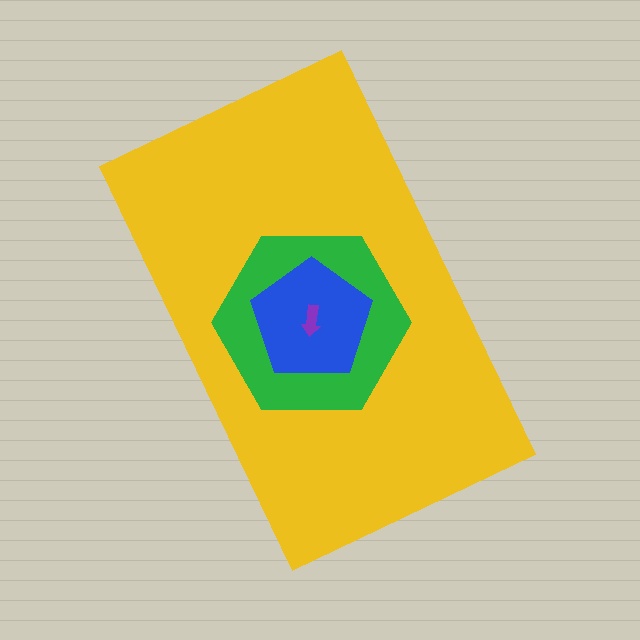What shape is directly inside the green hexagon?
The blue pentagon.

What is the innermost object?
The purple arrow.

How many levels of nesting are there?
4.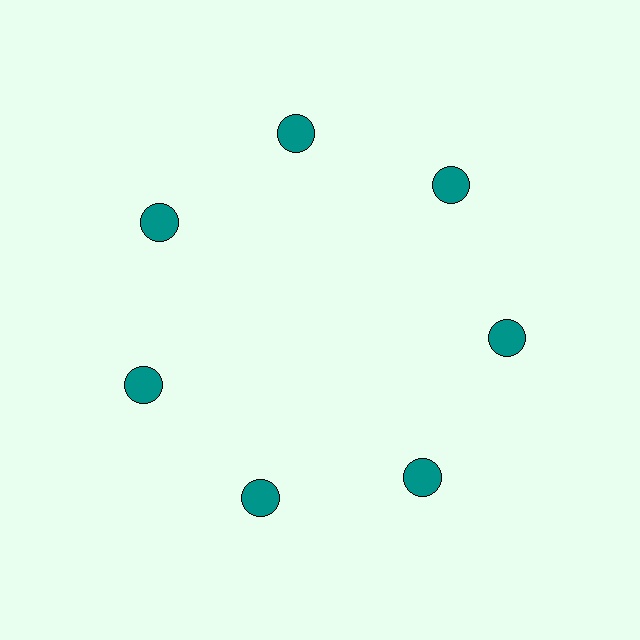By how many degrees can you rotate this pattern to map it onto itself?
The pattern maps onto itself every 51 degrees of rotation.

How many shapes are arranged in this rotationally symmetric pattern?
There are 7 shapes, arranged in 7 groups of 1.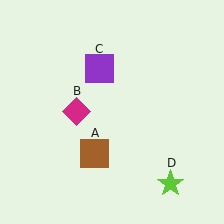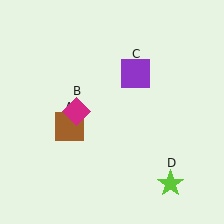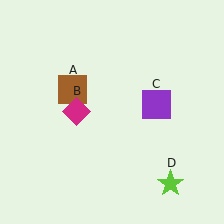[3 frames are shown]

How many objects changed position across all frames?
2 objects changed position: brown square (object A), purple square (object C).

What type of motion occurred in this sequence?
The brown square (object A), purple square (object C) rotated clockwise around the center of the scene.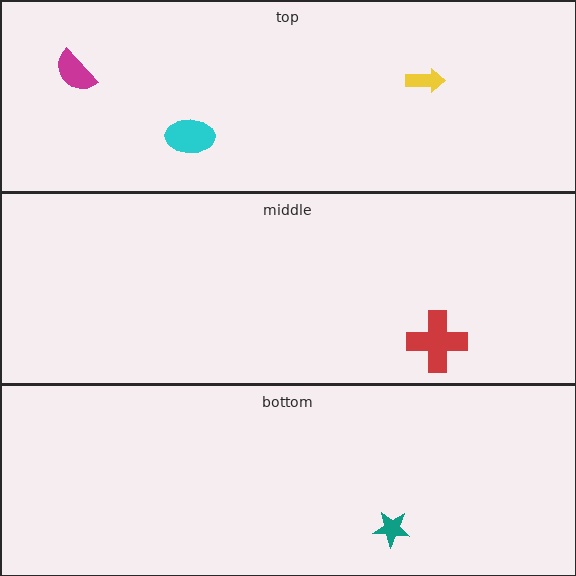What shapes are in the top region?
The yellow arrow, the magenta semicircle, the cyan ellipse.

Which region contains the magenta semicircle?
The top region.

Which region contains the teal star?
The bottom region.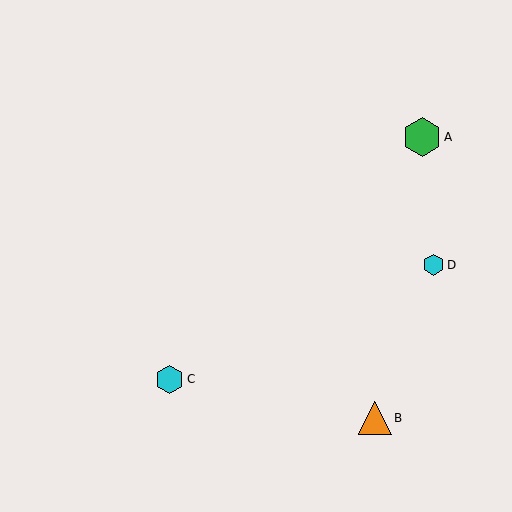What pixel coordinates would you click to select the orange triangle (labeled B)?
Click at (375, 418) to select the orange triangle B.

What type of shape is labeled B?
Shape B is an orange triangle.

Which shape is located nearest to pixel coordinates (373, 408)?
The orange triangle (labeled B) at (375, 418) is nearest to that location.